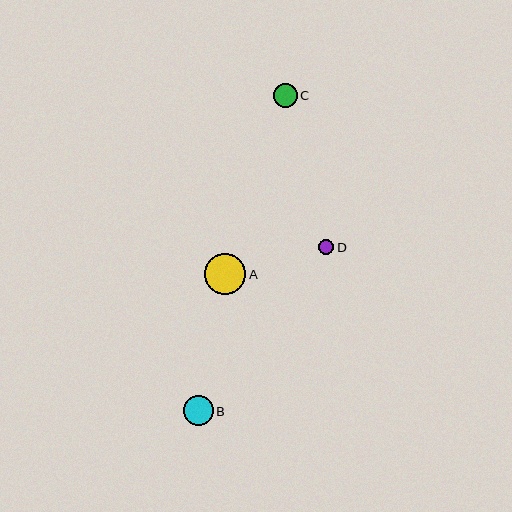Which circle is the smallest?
Circle D is the smallest with a size of approximately 16 pixels.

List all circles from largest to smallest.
From largest to smallest: A, B, C, D.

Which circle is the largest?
Circle A is the largest with a size of approximately 41 pixels.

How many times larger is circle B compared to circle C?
Circle B is approximately 1.3 times the size of circle C.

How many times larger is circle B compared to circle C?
Circle B is approximately 1.3 times the size of circle C.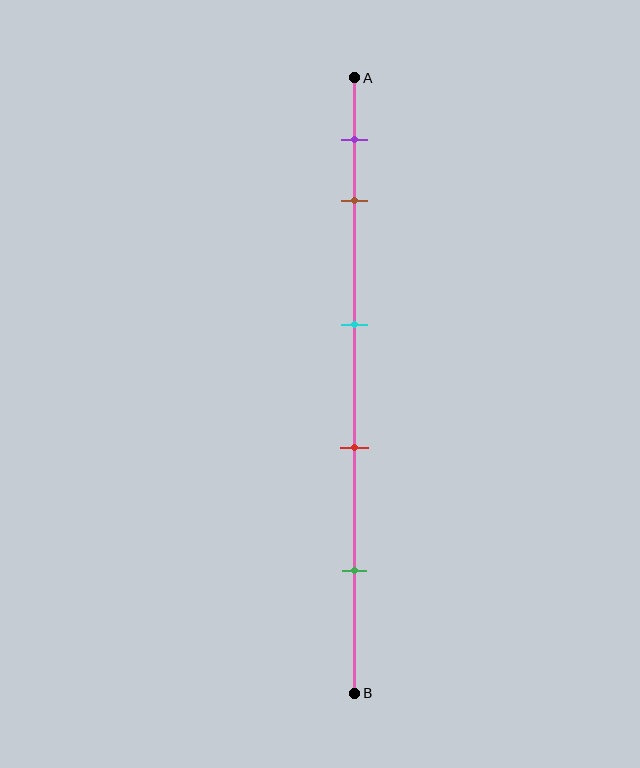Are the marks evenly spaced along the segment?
No, the marks are not evenly spaced.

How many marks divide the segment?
There are 5 marks dividing the segment.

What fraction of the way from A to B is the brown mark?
The brown mark is approximately 20% (0.2) of the way from A to B.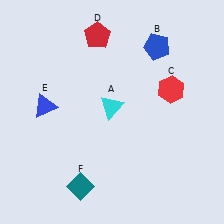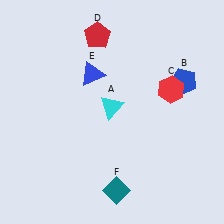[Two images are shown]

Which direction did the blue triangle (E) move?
The blue triangle (E) moved right.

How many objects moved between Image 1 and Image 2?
3 objects moved between the two images.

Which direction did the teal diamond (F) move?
The teal diamond (F) moved right.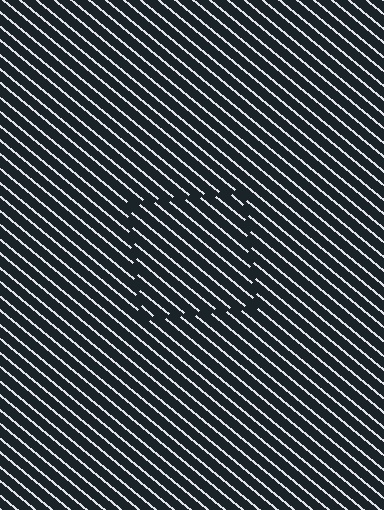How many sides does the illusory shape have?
4 sides — the line-ends trace a square.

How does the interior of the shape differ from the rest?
The interior of the shape contains the same grating, shifted by half a period — the contour is defined by the phase discontinuity where line-ends from the inner and outer gratings abut.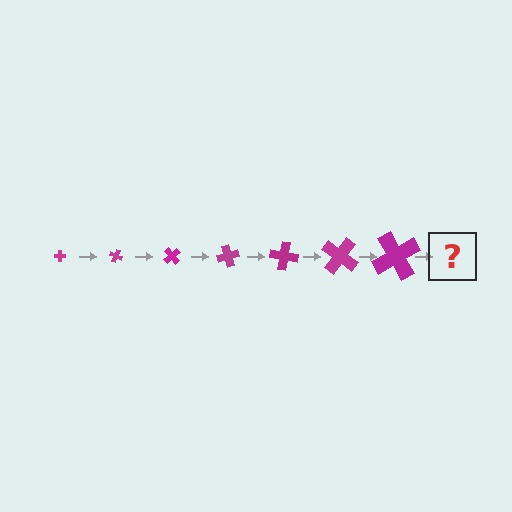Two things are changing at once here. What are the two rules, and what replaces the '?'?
The two rules are that the cross grows larger each step and it rotates 25 degrees each step. The '?' should be a cross, larger than the previous one and rotated 175 degrees from the start.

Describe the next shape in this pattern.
It should be a cross, larger than the previous one and rotated 175 degrees from the start.